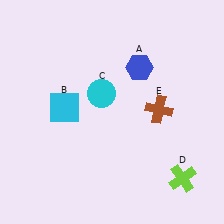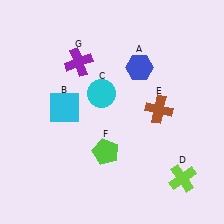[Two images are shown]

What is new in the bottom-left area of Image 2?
A lime pentagon (F) was added in the bottom-left area of Image 2.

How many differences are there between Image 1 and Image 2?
There are 2 differences between the two images.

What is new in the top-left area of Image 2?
A purple cross (G) was added in the top-left area of Image 2.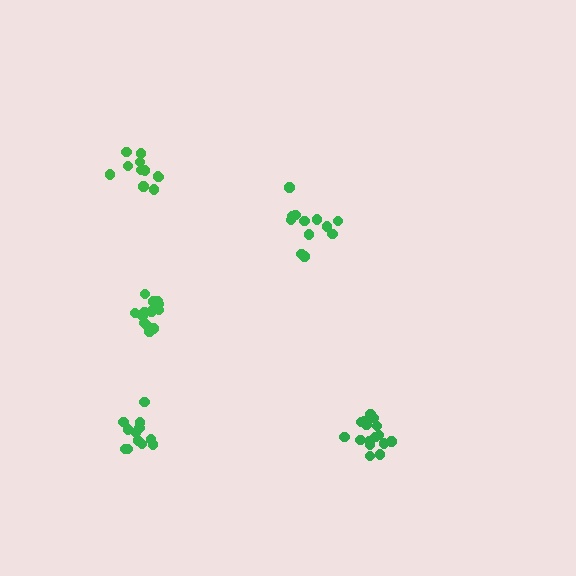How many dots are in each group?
Group 1: 14 dots, Group 2: 11 dots, Group 3: 12 dots, Group 4: 12 dots, Group 5: 16 dots (65 total).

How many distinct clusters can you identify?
There are 5 distinct clusters.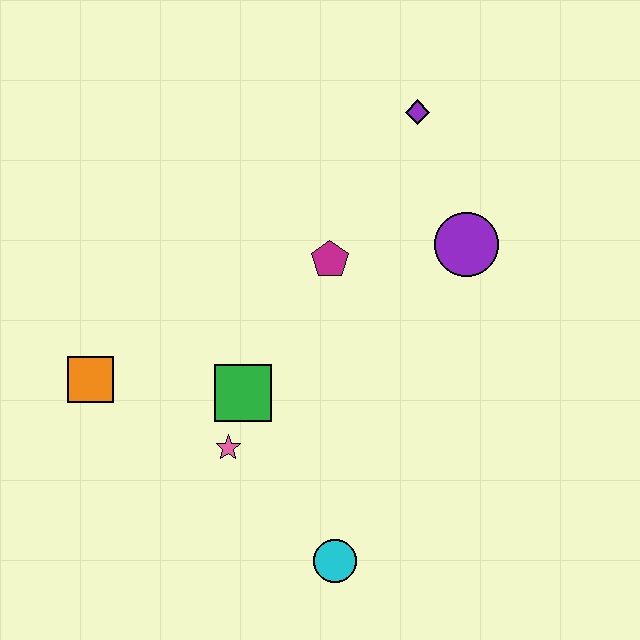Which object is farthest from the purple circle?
The orange square is farthest from the purple circle.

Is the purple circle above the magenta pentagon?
Yes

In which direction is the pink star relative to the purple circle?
The pink star is to the left of the purple circle.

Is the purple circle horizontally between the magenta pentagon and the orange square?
No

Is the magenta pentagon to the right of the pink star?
Yes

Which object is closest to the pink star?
The green square is closest to the pink star.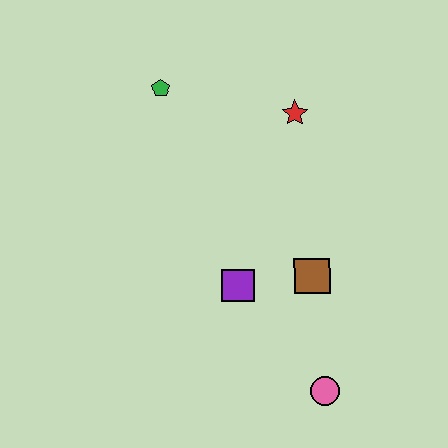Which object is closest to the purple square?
The brown square is closest to the purple square.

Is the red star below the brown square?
No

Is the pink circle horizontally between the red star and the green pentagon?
No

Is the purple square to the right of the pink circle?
No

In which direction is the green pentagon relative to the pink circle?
The green pentagon is above the pink circle.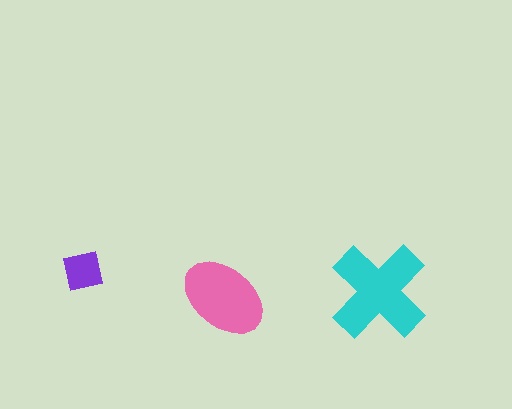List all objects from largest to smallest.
The cyan cross, the pink ellipse, the purple square.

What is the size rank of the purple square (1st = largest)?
3rd.